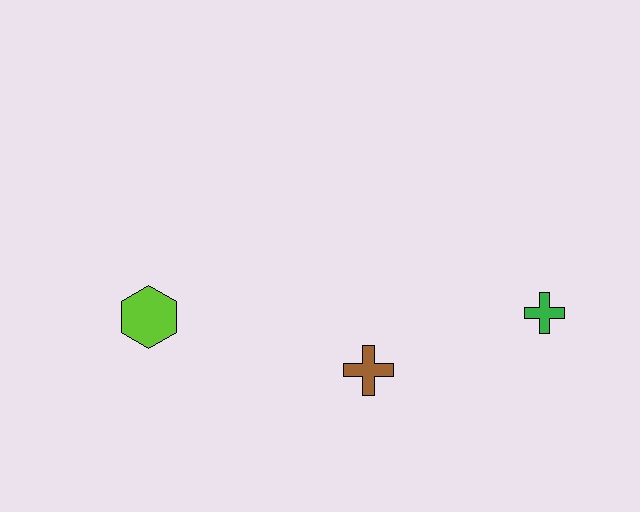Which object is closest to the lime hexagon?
The brown cross is closest to the lime hexagon.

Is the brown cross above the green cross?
No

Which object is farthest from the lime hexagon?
The green cross is farthest from the lime hexagon.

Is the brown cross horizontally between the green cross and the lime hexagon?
Yes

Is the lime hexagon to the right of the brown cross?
No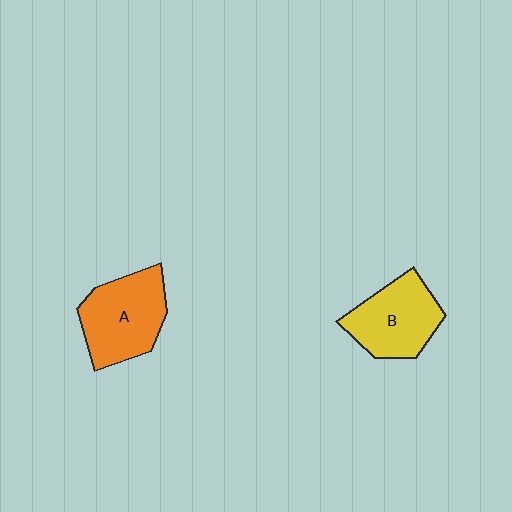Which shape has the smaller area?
Shape B (yellow).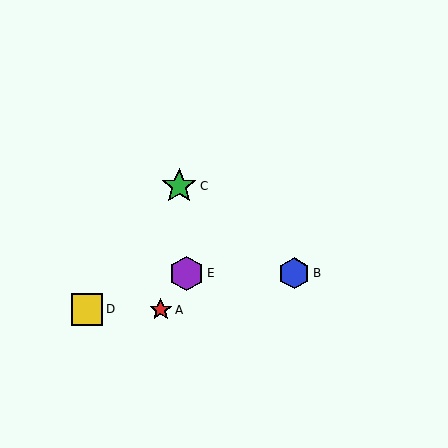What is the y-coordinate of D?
Object D is at y≈309.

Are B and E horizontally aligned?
Yes, both are at y≈273.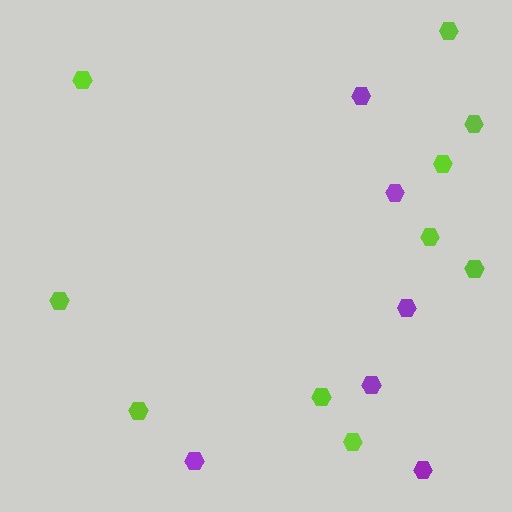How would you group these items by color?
There are 2 groups: one group of lime hexagons (10) and one group of purple hexagons (6).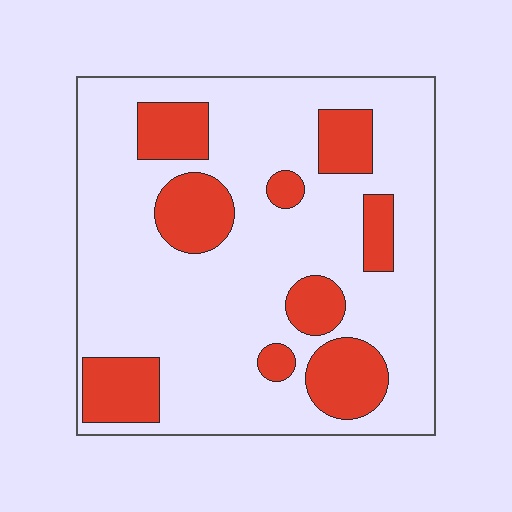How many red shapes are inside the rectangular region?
9.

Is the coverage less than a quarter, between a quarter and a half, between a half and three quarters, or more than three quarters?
Less than a quarter.